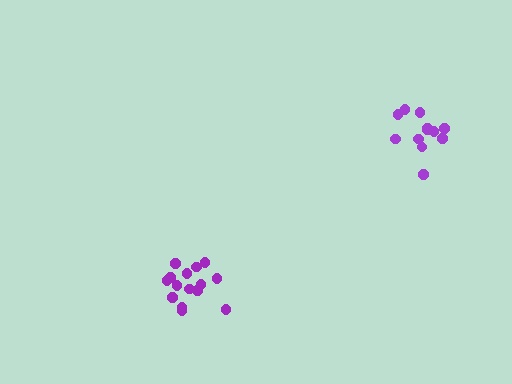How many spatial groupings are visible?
There are 2 spatial groupings.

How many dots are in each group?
Group 1: 15 dots, Group 2: 12 dots (27 total).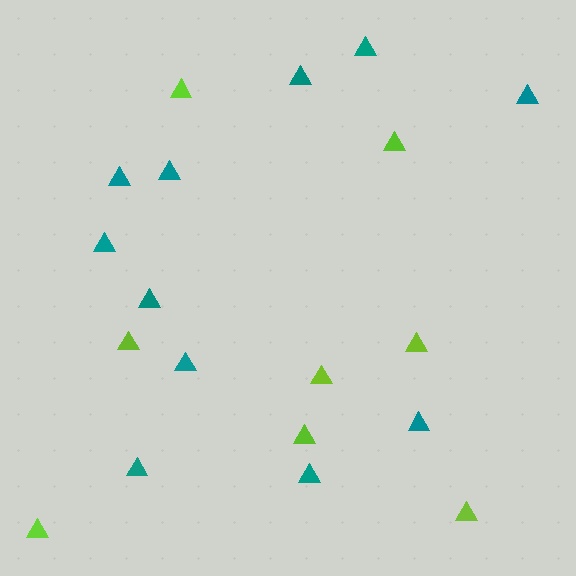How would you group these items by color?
There are 2 groups: one group of lime triangles (8) and one group of teal triangles (11).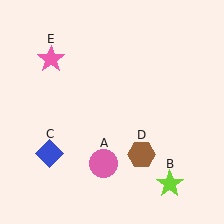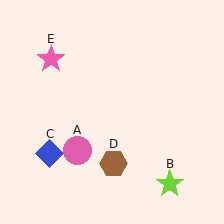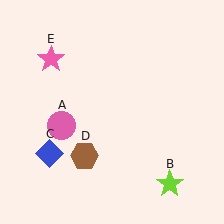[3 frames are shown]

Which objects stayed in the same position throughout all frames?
Lime star (object B) and blue diamond (object C) and pink star (object E) remained stationary.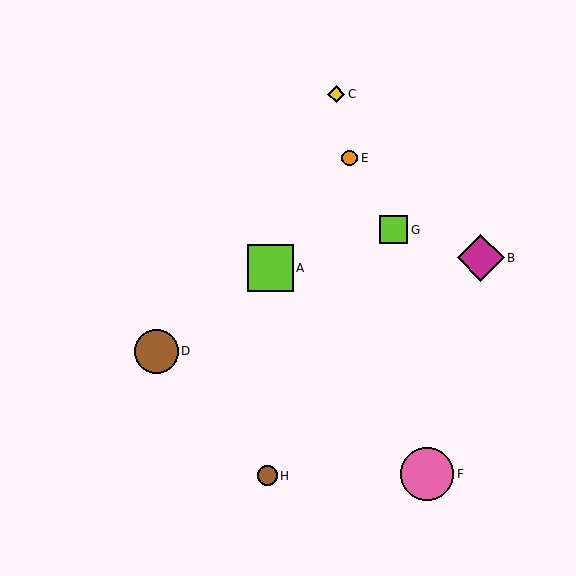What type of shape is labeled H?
Shape H is a brown circle.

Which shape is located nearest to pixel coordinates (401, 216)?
The lime square (labeled G) at (393, 230) is nearest to that location.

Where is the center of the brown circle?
The center of the brown circle is at (267, 476).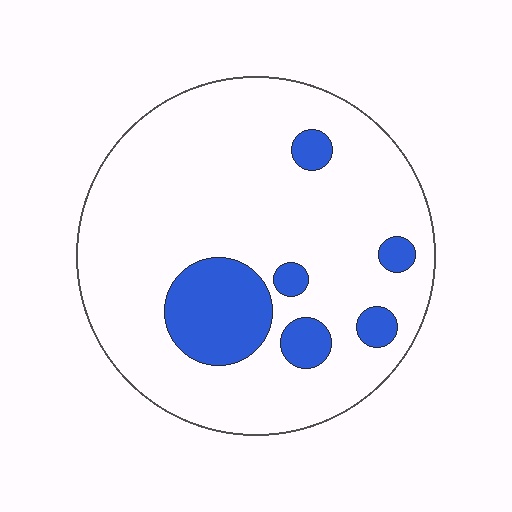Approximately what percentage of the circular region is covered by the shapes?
Approximately 15%.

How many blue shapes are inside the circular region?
6.